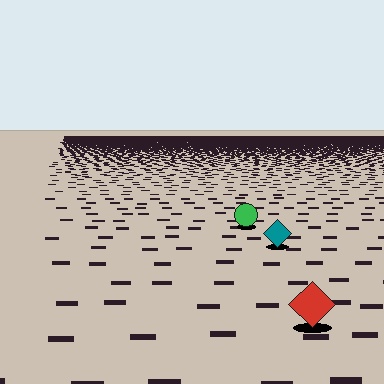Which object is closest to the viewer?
The red diamond is closest. The texture marks near it are larger and more spread out.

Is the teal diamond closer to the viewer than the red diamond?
No. The red diamond is closer — you can tell from the texture gradient: the ground texture is coarser near it.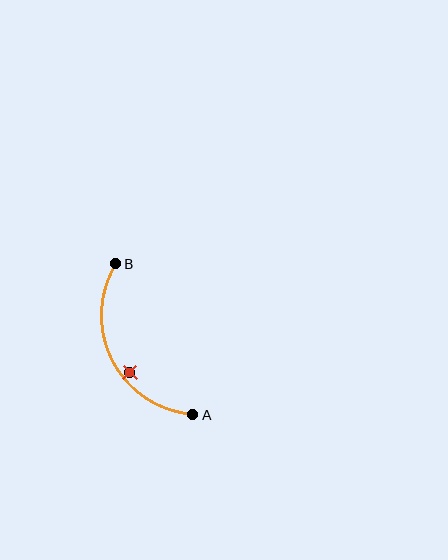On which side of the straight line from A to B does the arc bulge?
The arc bulges to the left of the straight line connecting A and B.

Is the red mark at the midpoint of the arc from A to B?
No — the red mark does not lie on the arc at all. It sits slightly inside the curve.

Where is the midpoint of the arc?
The arc midpoint is the point on the curve farthest from the straight line joining A and B. It sits to the left of that line.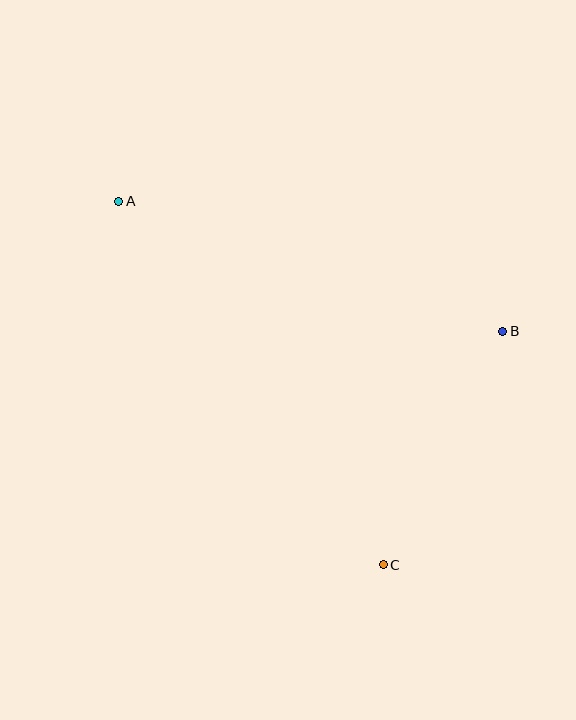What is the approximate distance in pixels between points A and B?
The distance between A and B is approximately 406 pixels.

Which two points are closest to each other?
Points B and C are closest to each other.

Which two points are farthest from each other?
Points A and C are farthest from each other.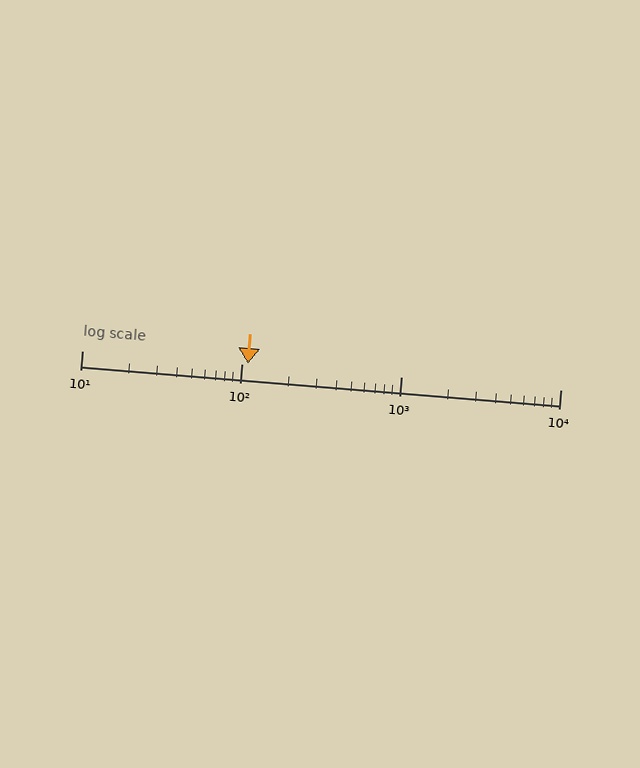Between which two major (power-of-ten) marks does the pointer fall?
The pointer is between 100 and 1000.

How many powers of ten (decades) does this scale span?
The scale spans 3 decades, from 10 to 10000.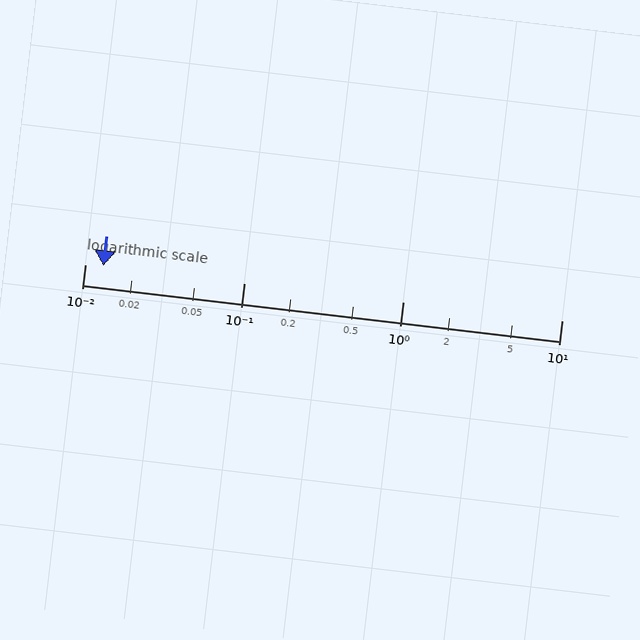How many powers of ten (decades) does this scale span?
The scale spans 3 decades, from 0.01 to 10.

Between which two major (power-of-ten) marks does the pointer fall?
The pointer is between 0.01 and 0.1.